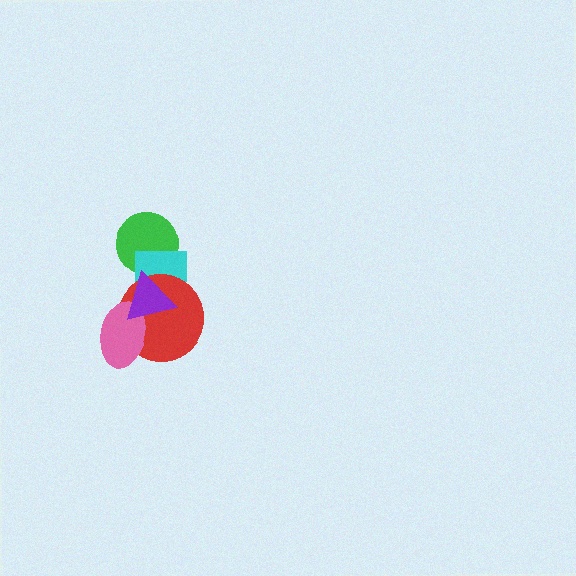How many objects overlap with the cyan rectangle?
3 objects overlap with the cyan rectangle.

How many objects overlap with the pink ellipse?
2 objects overlap with the pink ellipse.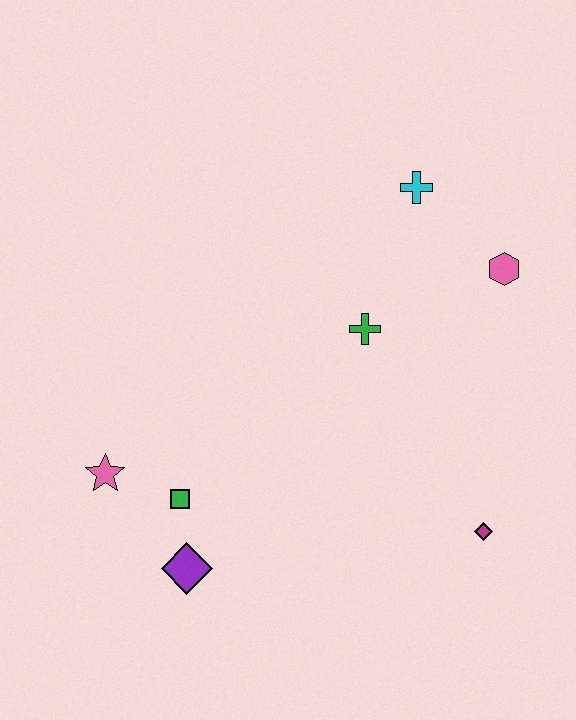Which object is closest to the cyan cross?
The pink hexagon is closest to the cyan cross.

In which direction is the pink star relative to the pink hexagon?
The pink star is to the left of the pink hexagon.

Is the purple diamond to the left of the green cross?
Yes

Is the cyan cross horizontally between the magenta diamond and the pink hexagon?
No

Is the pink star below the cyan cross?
Yes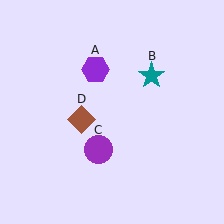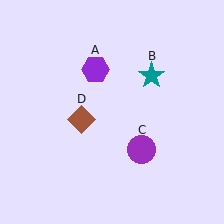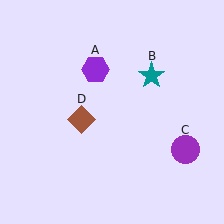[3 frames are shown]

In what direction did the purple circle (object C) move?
The purple circle (object C) moved right.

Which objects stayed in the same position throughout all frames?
Purple hexagon (object A) and teal star (object B) and brown diamond (object D) remained stationary.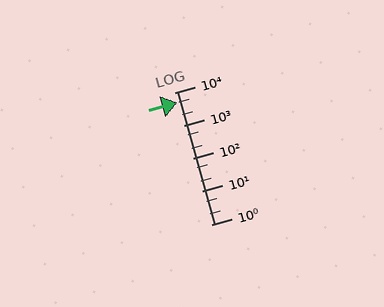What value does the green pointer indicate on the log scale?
The pointer indicates approximately 5000.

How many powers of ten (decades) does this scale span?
The scale spans 4 decades, from 1 to 10000.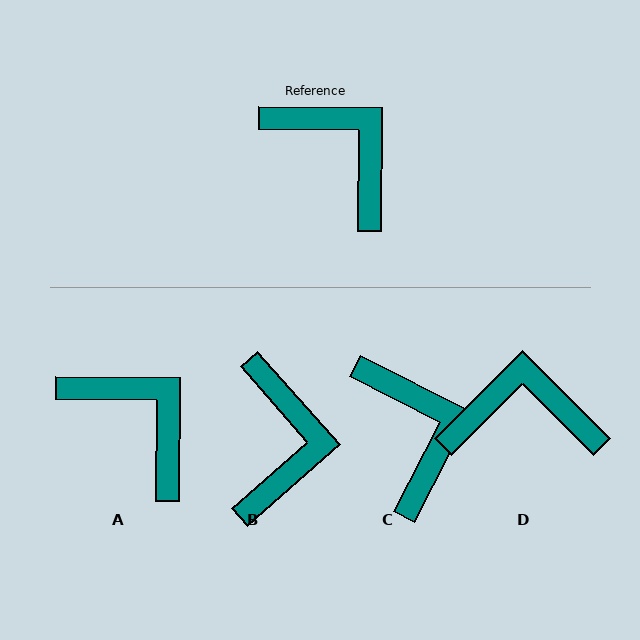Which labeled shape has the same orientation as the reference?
A.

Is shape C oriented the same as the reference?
No, it is off by about 27 degrees.